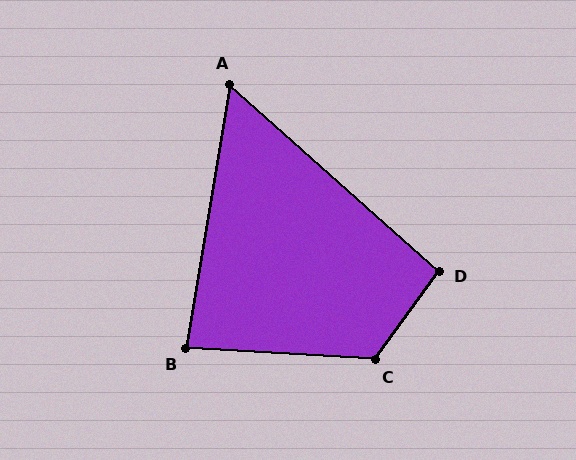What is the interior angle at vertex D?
Approximately 96 degrees (obtuse).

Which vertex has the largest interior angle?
C, at approximately 122 degrees.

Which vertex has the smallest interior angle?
A, at approximately 58 degrees.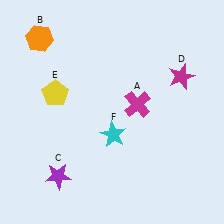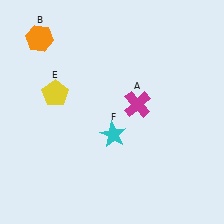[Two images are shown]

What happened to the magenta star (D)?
The magenta star (D) was removed in Image 2. It was in the top-right area of Image 1.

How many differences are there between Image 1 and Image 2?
There are 2 differences between the two images.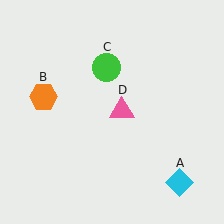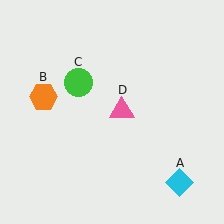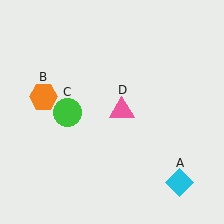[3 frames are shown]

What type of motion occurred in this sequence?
The green circle (object C) rotated counterclockwise around the center of the scene.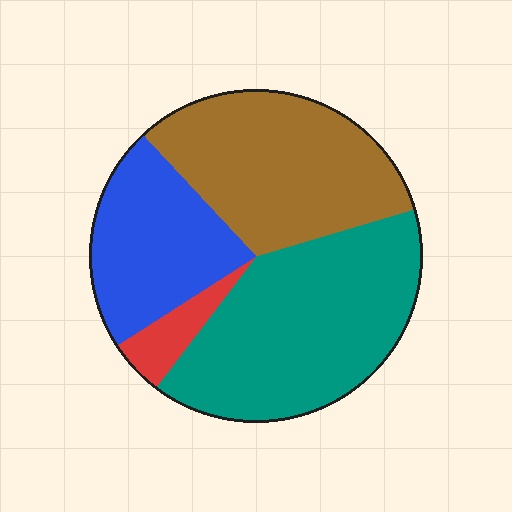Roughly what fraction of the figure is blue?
Blue takes up about one fifth (1/5) of the figure.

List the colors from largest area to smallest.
From largest to smallest: teal, brown, blue, red.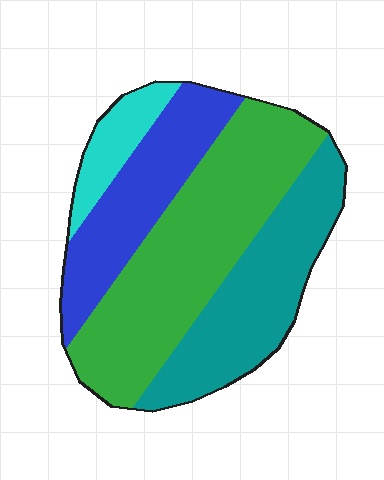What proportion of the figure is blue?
Blue takes up about one fifth (1/5) of the figure.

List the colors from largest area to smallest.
From largest to smallest: green, teal, blue, cyan.